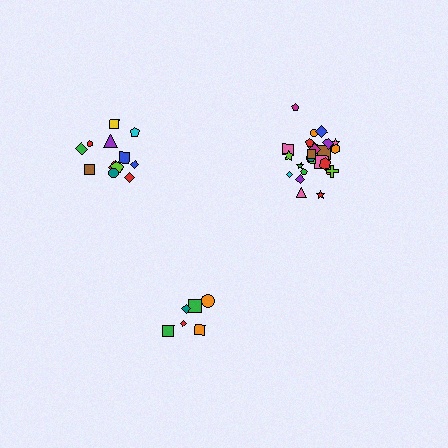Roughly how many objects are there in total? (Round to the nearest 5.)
Roughly 45 objects in total.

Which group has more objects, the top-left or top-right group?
The top-right group.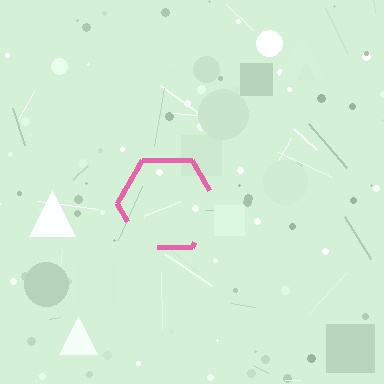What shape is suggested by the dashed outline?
The dashed outline suggests a hexagon.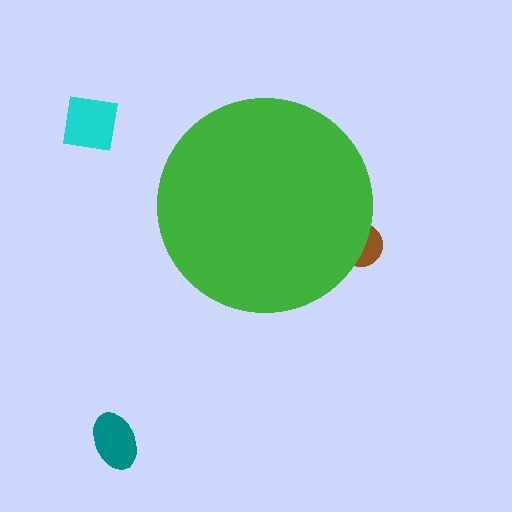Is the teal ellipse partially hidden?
No, the teal ellipse is fully visible.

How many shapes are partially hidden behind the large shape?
1 shape is partially hidden.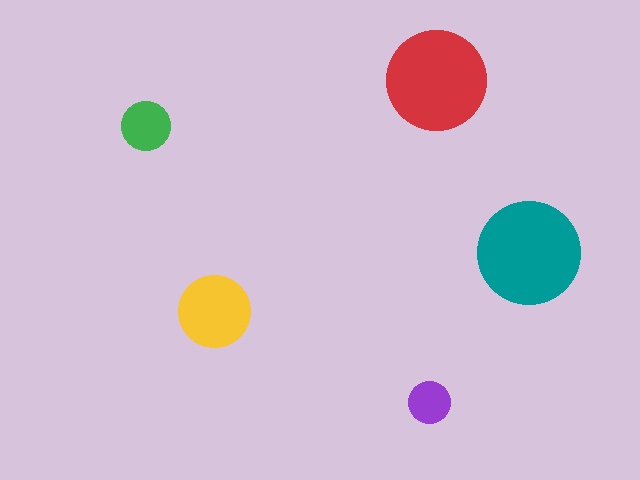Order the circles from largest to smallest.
the teal one, the red one, the yellow one, the green one, the purple one.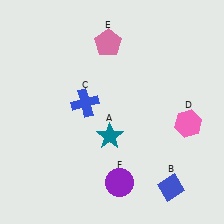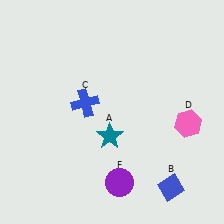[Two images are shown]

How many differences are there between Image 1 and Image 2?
There is 1 difference between the two images.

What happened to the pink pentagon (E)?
The pink pentagon (E) was removed in Image 2. It was in the top-left area of Image 1.